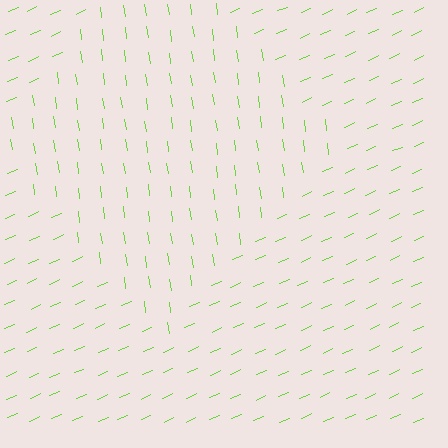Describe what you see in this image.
The image is filled with small lime line segments. A diamond region in the image has lines oriented differently from the surrounding lines, creating a visible texture boundary.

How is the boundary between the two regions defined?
The boundary is defined purely by a change in line orientation (approximately 74 degrees difference). All lines are the same color and thickness.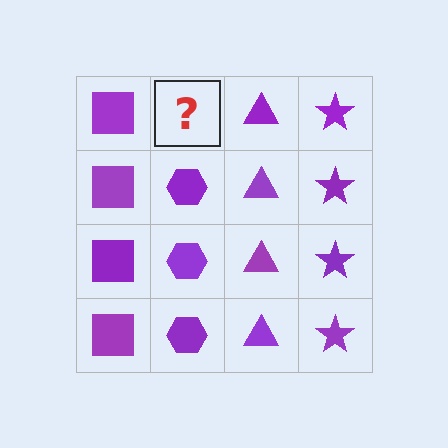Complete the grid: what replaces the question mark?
The question mark should be replaced with a purple hexagon.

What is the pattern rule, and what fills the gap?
The rule is that each column has a consistent shape. The gap should be filled with a purple hexagon.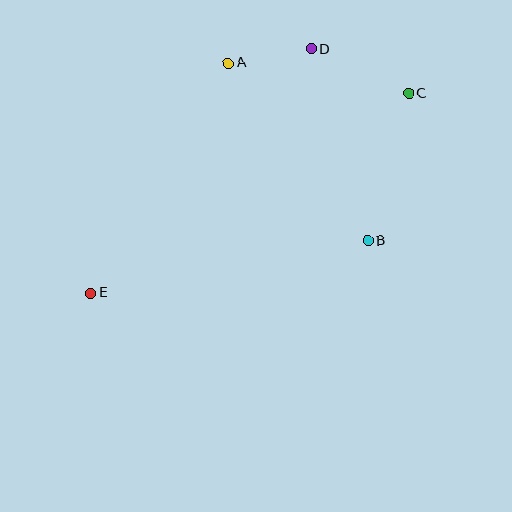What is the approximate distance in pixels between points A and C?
The distance between A and C is approximately 183 pixels.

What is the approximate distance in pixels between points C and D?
The distance between C and D is approximately 107 pixels.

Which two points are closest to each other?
Points A and D are closest to each other.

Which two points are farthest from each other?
Points C and E are farthest from each other.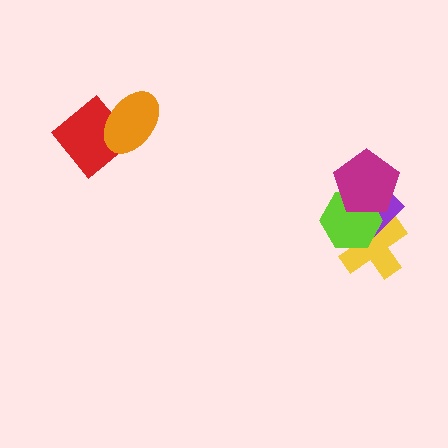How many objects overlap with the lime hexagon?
3 objects overlap with the lime hexagon.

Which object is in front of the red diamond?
The orange ellipse is in front of the red diamond.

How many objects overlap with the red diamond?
1 object overlaps with the red diamond.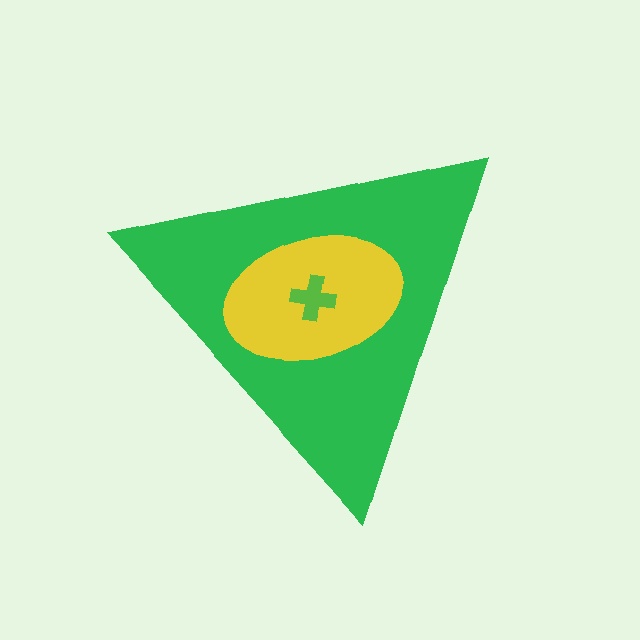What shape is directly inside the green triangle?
The yellow ellipse.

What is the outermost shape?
The green triangle.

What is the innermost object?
The lime cross.